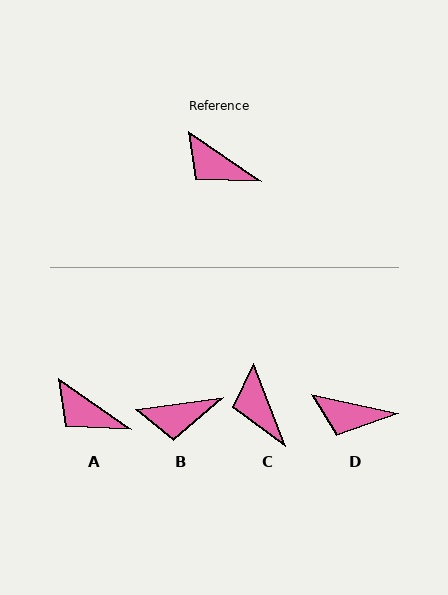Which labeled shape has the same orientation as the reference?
A.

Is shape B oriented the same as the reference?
No, it is off by about 43 degrees.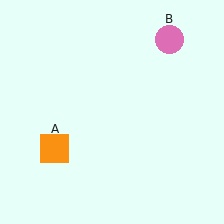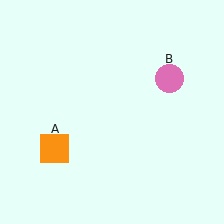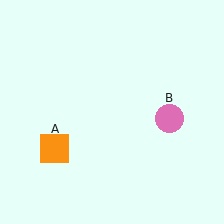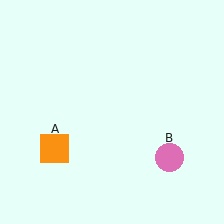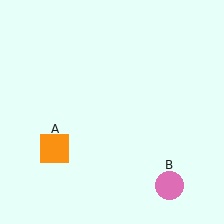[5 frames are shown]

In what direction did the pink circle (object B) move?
The pink circle (object B) moved down.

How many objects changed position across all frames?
1 object changed position: pink circle (object B).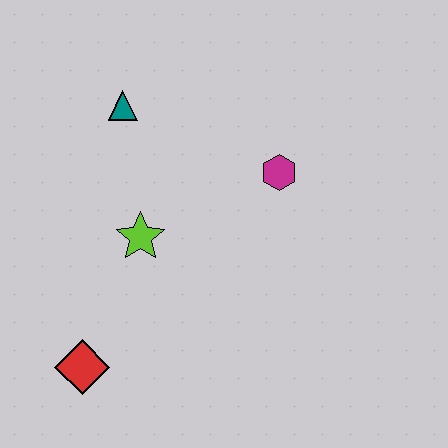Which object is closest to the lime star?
The teal triangle is closest to the lime star.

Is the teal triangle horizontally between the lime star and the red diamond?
Yes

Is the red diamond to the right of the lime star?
No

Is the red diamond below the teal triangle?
Yes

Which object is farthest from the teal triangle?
The red diamond is farthest from the teal triangle.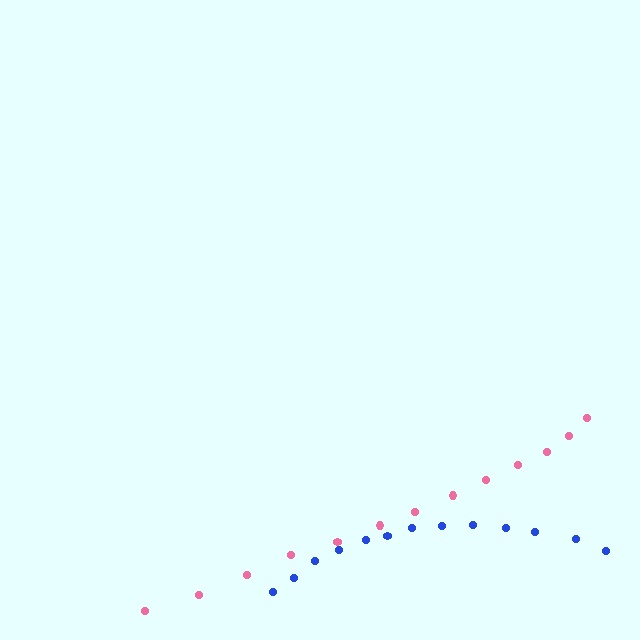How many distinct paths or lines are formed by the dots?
There are 2 distinct paths.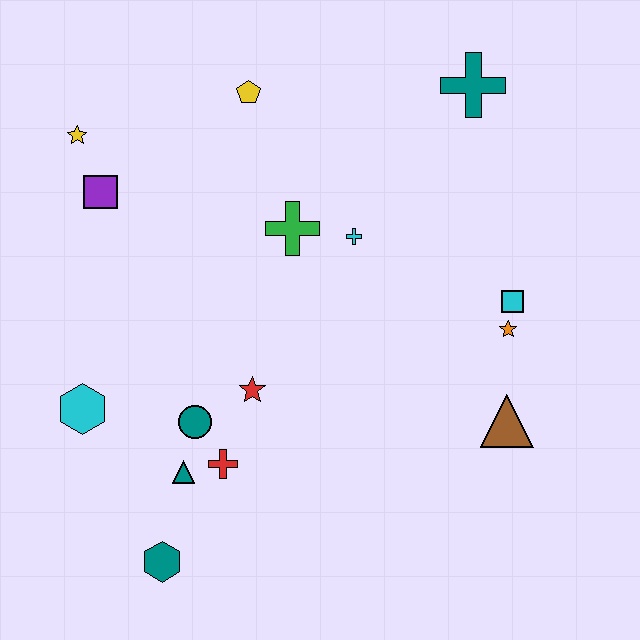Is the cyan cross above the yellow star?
No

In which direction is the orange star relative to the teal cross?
The orange star is below the teal cross.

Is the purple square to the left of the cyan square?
Yes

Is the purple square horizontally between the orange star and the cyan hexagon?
Yes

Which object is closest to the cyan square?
The orange star is closest to the cyan square.